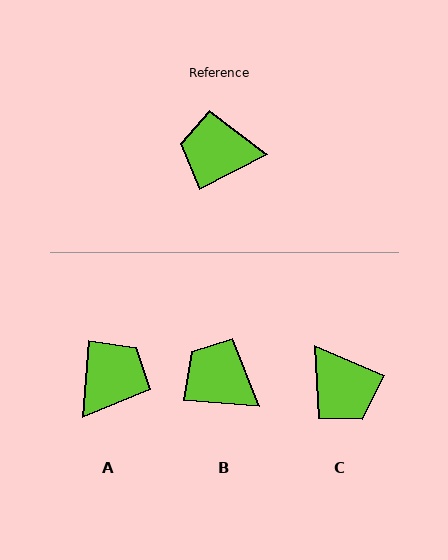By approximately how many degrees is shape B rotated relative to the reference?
Approximately 32 degrees clockwise.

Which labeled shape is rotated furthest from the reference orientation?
C, about 130 degrees away.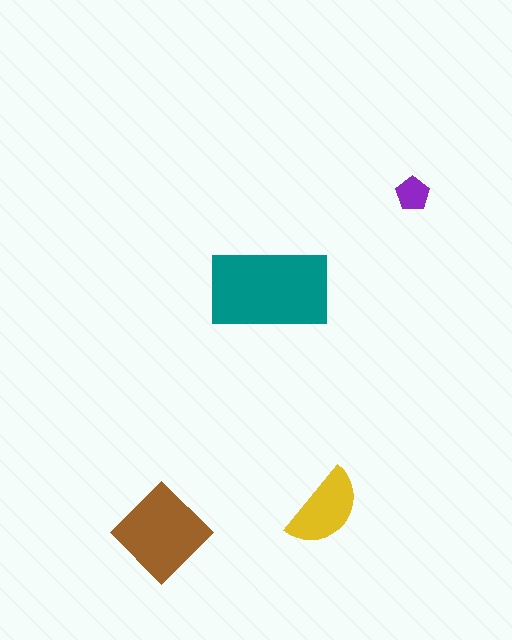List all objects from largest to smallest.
The teal rectangle, the brown diamond, the yellow semicircle, the purple pentagon.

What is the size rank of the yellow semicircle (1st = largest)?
3rd.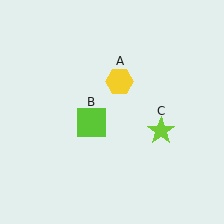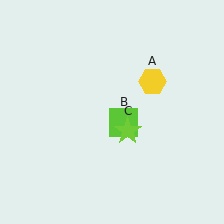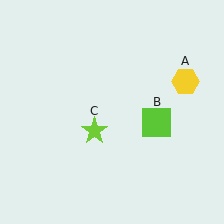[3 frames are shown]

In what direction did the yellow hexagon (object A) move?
The yellow hexagon (object A) moved right.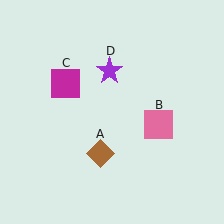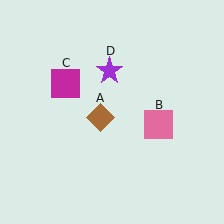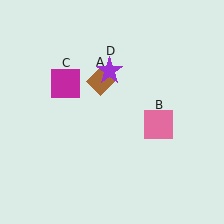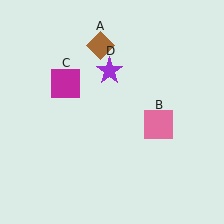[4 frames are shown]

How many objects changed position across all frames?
1 object changed position: brown diamond (object A).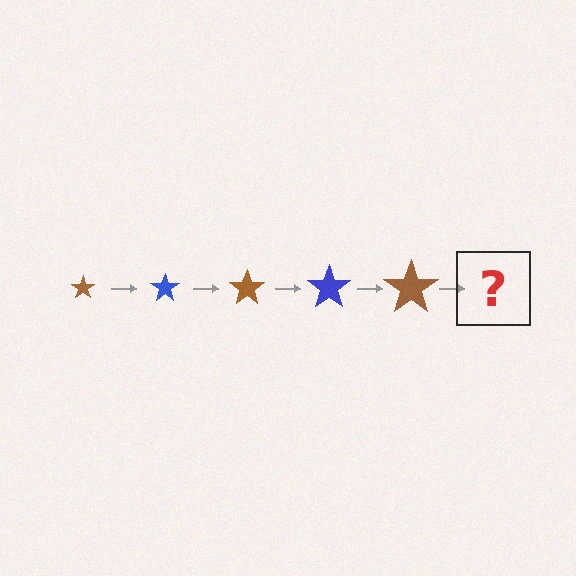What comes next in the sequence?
The next element should be a blue star, larger than the previous one.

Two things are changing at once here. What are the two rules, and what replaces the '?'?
The two rules are that the star grows larger each step and the color cycles through brown and blue. The '?' should be a blue star, larger than the previous one.